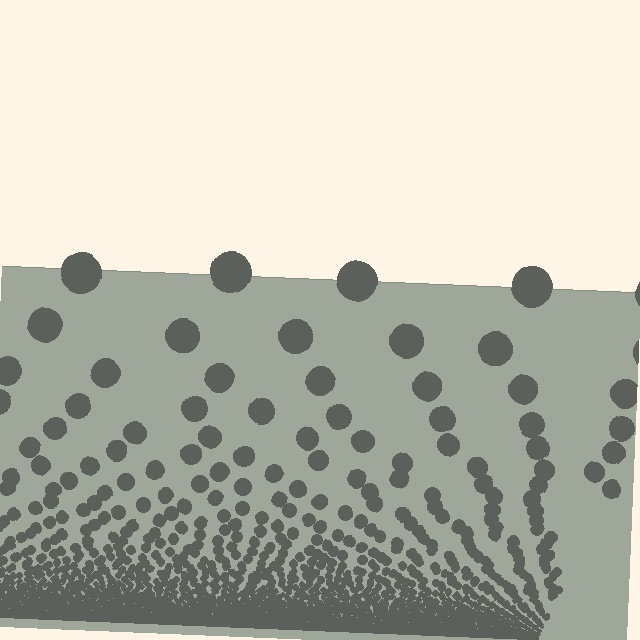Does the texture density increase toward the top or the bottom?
Density increases toward the bottom.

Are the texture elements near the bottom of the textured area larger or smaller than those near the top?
Smaller. The gradient is inverted — elements near the bottom are smaller and denser.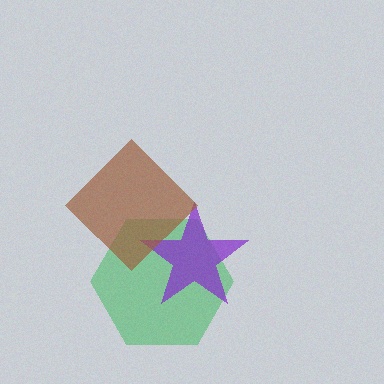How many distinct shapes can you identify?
There are 3 distinct shapes: a green hexagon, a purple star, a brown diamond.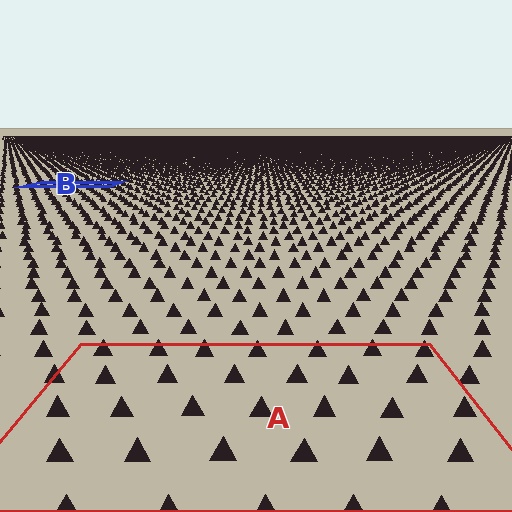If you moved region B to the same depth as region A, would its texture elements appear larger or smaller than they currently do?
They would appear larger. At a closer depth, the same texture elements are projected at a bigger on-screen size.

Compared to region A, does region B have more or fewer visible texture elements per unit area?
Region B has more texture elements per unit area — they are packed more densely because it is farther away.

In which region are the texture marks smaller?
The texture marks are smaller in region B, because it is farther away.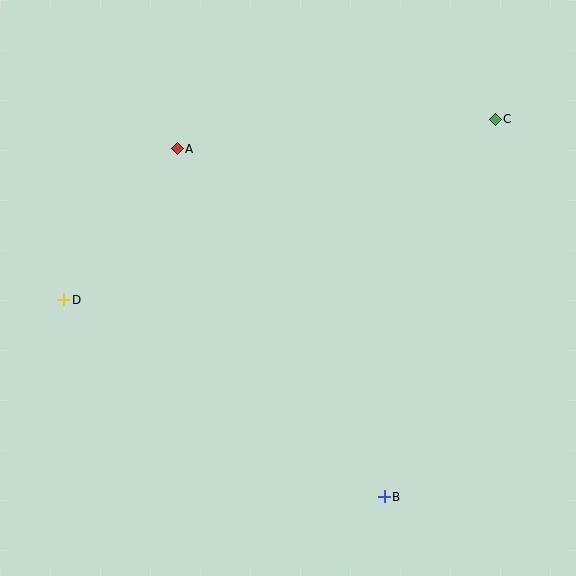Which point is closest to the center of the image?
Point A at (177, 149) is closest to the center.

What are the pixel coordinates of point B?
Point B is at (384, 497).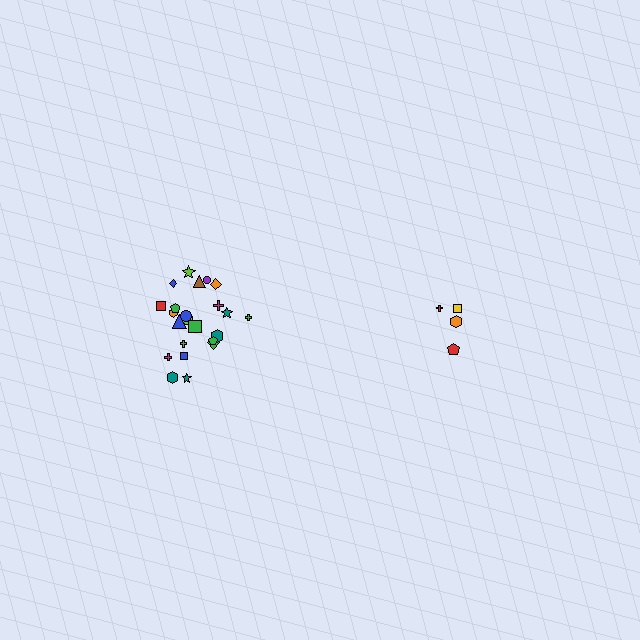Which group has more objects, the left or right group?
The left group.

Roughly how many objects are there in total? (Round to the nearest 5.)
Roughly 30 objects in total.